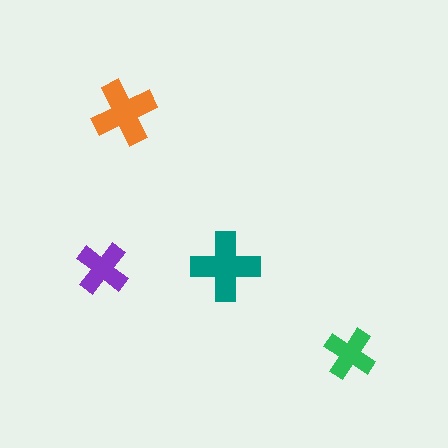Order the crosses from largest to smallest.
the teal one, the orange one, the purple one, the green one.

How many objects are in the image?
There are 4 objects in the image.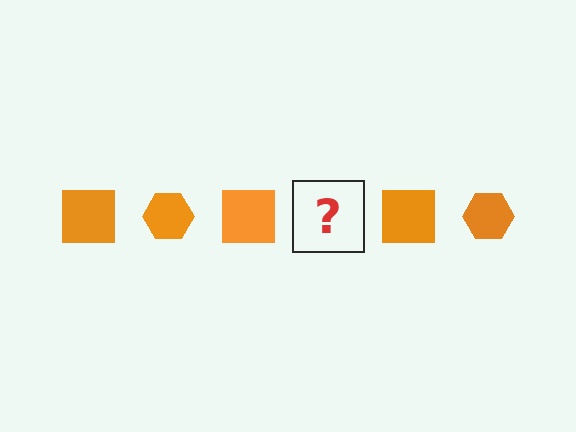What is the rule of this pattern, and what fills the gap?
The rule is that the pattern cycles through square, hexagon shapes in orange. The gap should be filled with an orange hexagon.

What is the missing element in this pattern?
The missing element is an orange hexagon.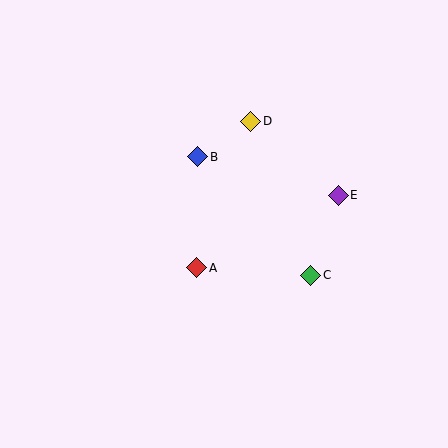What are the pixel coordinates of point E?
Point E is at (338, 195).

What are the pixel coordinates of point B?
Point B is at (198, 157).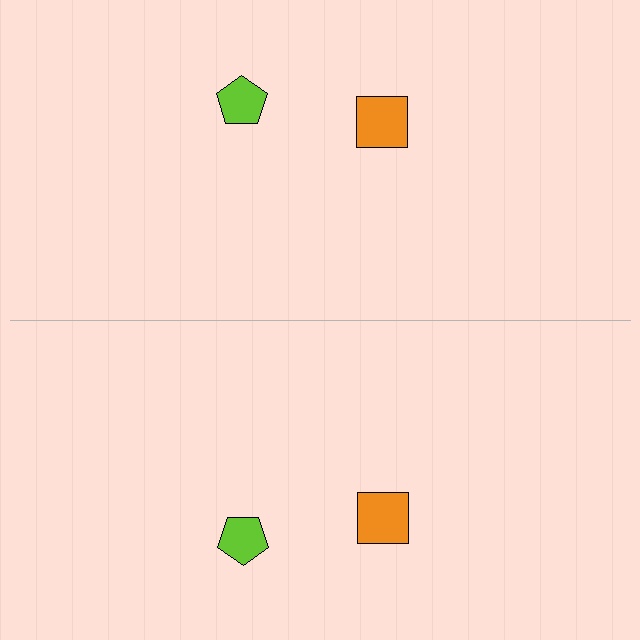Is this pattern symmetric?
Yes, this pattern has bilateral (reflection) symmetry.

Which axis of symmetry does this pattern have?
The pattern has a horizontal axis of symmetry running through the center of the image.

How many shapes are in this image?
There are 4 shapes in this image.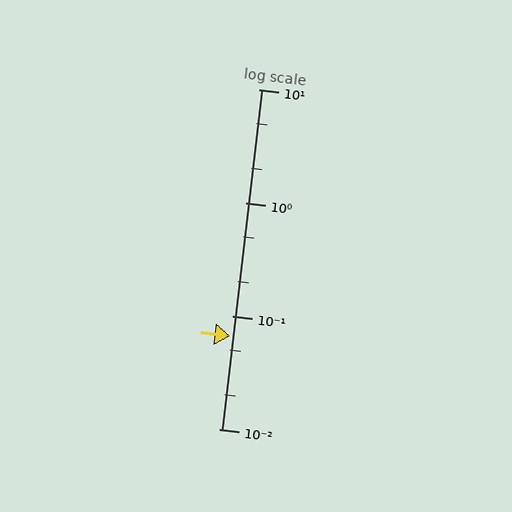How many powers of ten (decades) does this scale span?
The scale spans 3 decades, from 0.01 to 10.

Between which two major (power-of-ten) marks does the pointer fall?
The pointer is between 0.01 and 0.1.